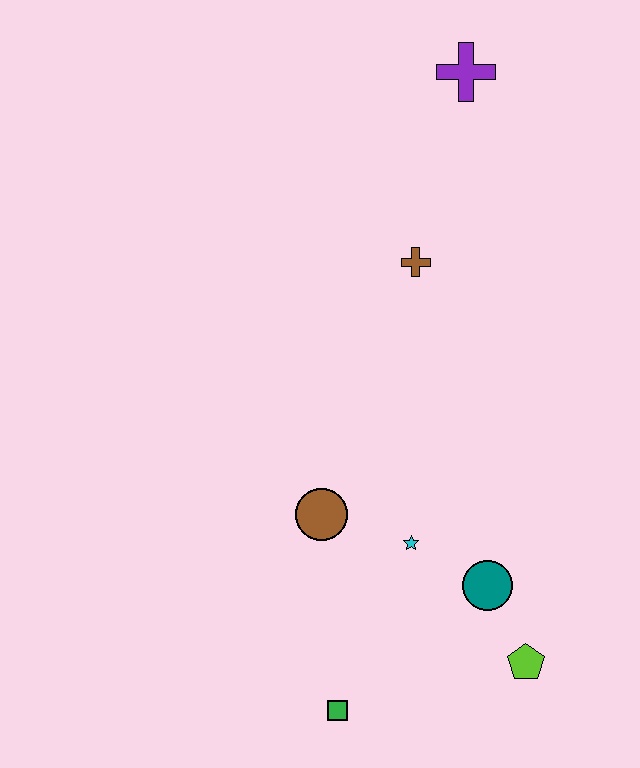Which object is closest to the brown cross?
The purple cross is closest to the brown cross.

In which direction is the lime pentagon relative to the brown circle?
The lime pentagon is to the right of the brown circle.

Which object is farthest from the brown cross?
The green square is farthest from the brown cross.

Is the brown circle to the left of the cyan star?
Yes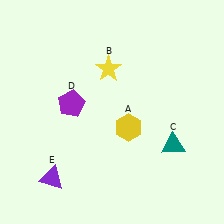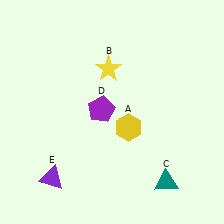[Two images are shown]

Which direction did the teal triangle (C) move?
The teal triangle (C) moved down.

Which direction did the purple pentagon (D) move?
The purple pentagon (D) moved right.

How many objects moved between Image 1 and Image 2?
2 objects moved between the two images.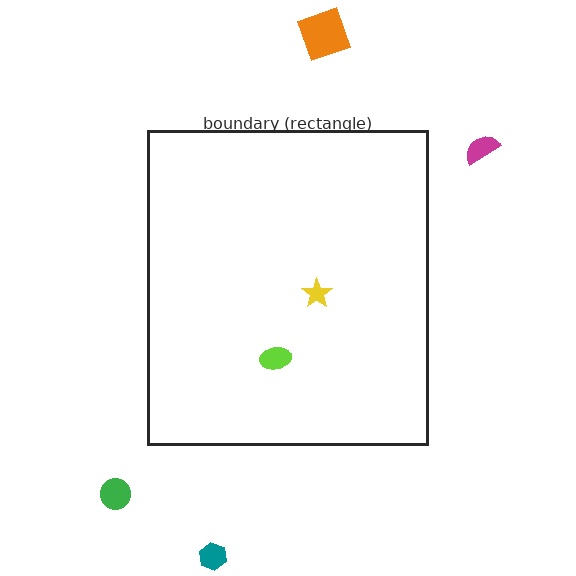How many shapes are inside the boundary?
2 inside, 4 outside.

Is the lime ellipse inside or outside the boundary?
Inside.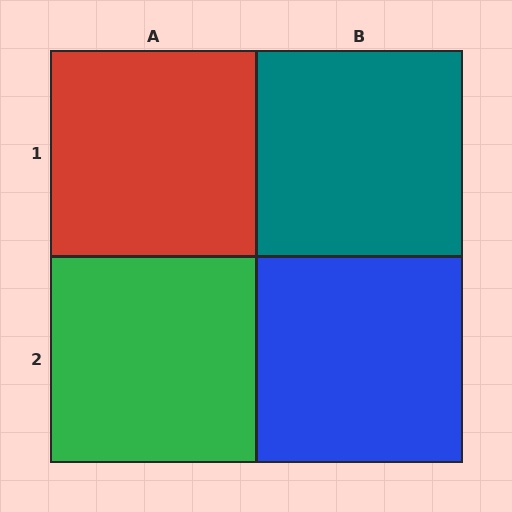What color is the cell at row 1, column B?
Teal.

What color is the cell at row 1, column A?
Red.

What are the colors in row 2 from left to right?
Green, blue.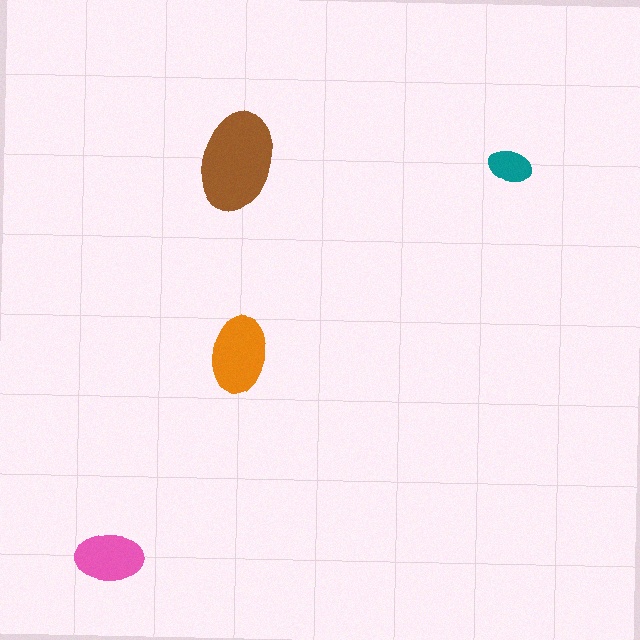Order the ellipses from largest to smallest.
the brown one, the orange one, the pink one, the teal one.